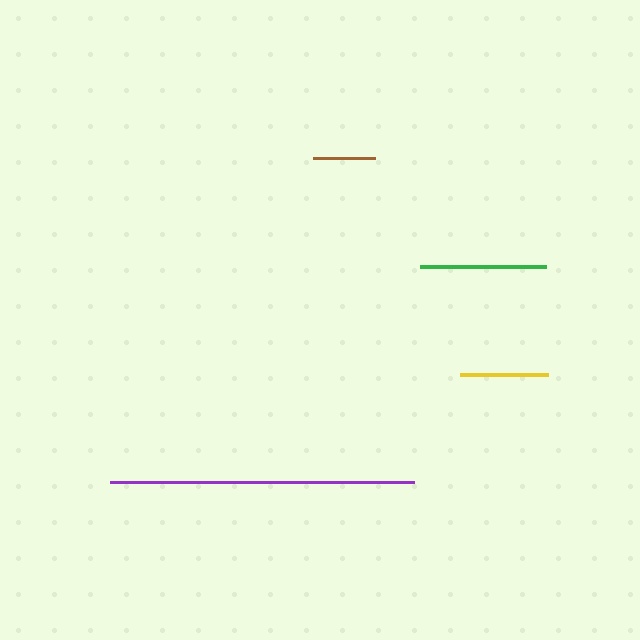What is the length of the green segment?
The green segment is approximately 125 pixels long.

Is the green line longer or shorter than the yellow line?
The green line is longer than the yellow line.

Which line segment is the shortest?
The brown line is the shortest at approximately 62 pixels.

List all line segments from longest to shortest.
From longest to shortest: purple, green, yellow, brown.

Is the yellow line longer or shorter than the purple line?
The purple line is longer than the yellow line.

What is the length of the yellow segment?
The yellow segment is approximately 88 pixels long.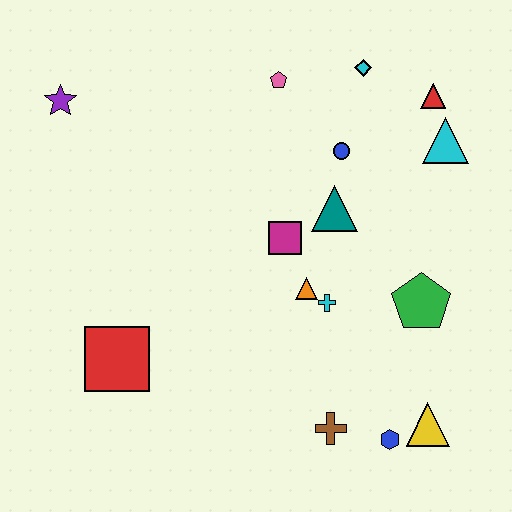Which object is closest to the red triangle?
The cyan triangle is closest to the red triangle.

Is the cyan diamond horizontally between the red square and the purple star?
No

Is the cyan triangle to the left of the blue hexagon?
No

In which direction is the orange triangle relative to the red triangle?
The orange triangle is below the red triangle.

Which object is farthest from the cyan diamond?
The red square is farthest from the cyan diamond.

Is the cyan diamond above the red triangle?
Yes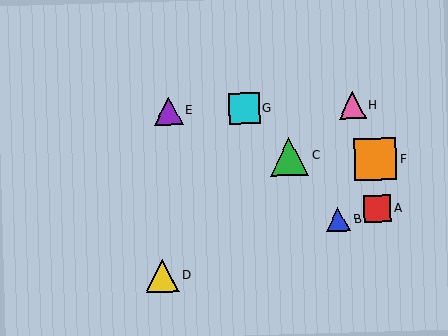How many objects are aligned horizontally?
3 objects (E, G, H) are aligned horizontally.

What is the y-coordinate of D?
Object D is at y≈275.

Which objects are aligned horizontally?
Objects E, G, H are aligned horizontally.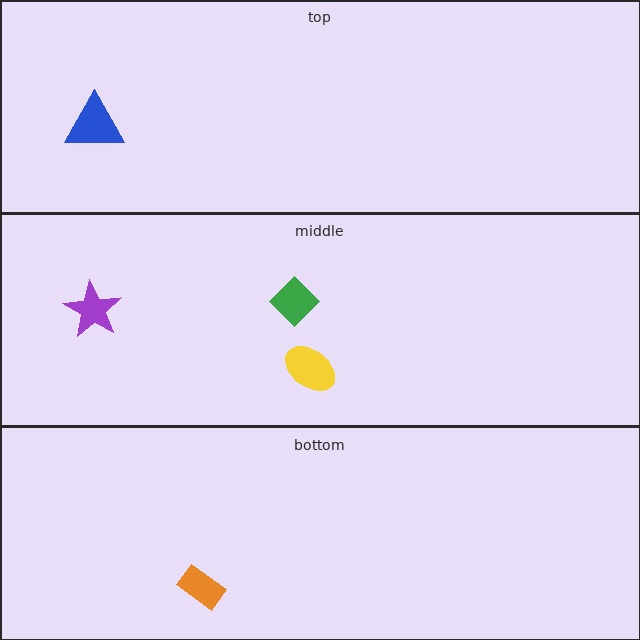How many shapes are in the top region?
1.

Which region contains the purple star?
The middle region.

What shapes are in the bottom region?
The orange rectangle.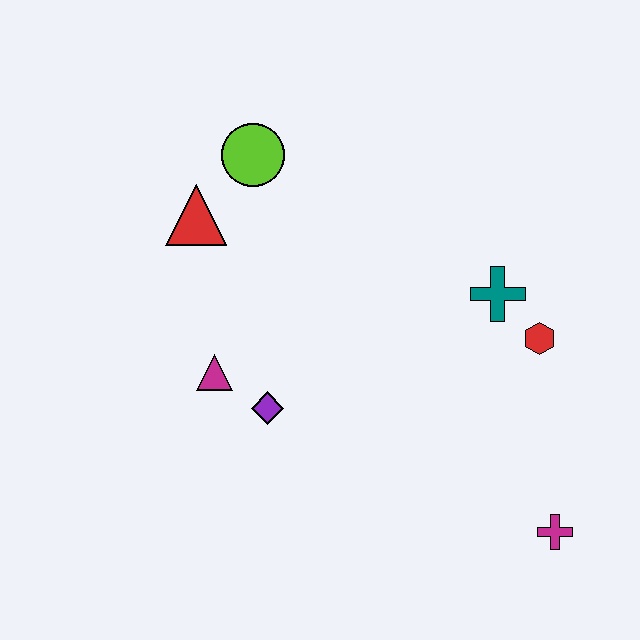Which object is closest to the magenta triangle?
The purple diamond is closest to the magenta triangle.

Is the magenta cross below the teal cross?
Yes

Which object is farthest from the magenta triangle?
The magenta cross is farthest from the magenta triangle.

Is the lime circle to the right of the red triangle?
Yes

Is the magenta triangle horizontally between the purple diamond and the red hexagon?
No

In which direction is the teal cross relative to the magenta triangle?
The teal cross is to the right of the magenta triangle.